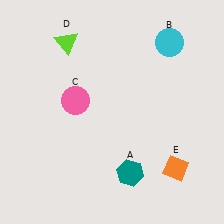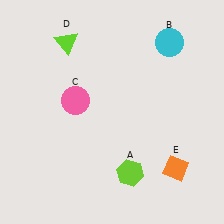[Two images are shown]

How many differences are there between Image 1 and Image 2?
There is 1 difference between the two images.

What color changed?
The hexagon (A) changed from teal in Image 1 to lime in Image 2.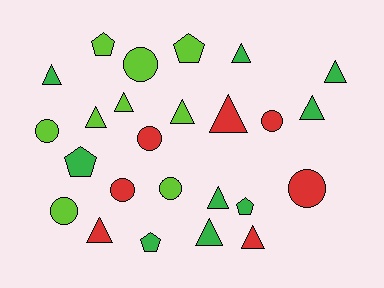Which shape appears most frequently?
Triangle, with 12 objects.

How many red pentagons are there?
There are no red pentagons.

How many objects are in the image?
There are 25 objects.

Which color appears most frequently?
Lime, with 9 objects.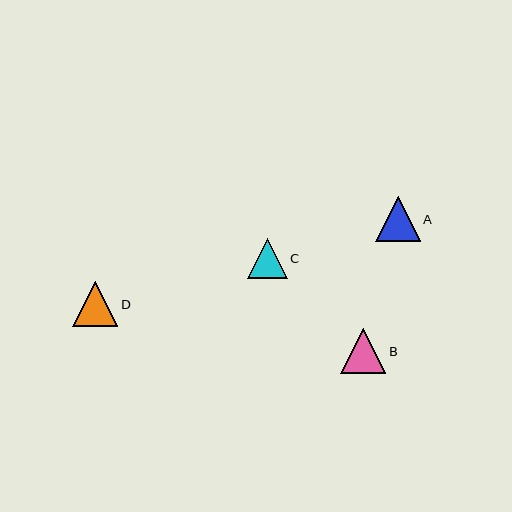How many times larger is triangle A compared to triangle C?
Triangle A is approximately 1.1 times the size of triangle C.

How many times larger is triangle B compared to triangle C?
Triangle B is approximately 1.1 times the size of triangle C.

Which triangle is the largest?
Triangle B is the largest with a size of approximately 46 pixels.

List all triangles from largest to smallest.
From largest to smallest: B, D, A, C.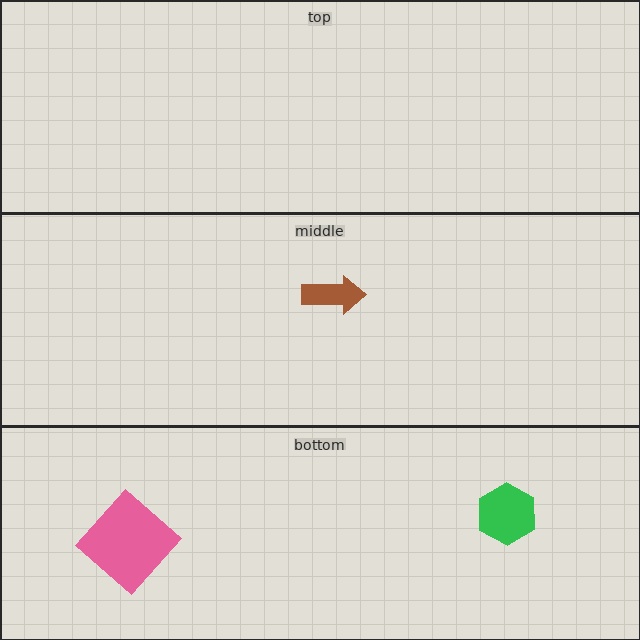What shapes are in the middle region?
The brown arrow.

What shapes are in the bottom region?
The green hexagon, the pink diamond.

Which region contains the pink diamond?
The bottom region.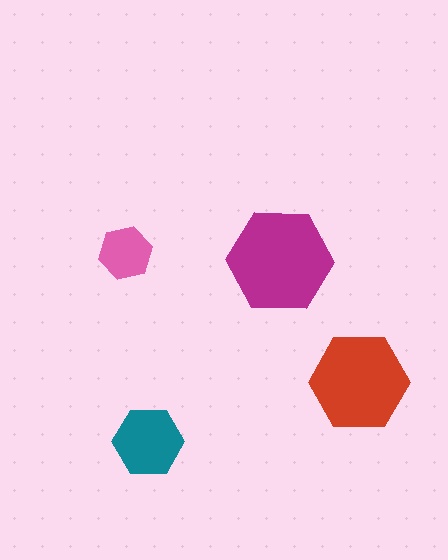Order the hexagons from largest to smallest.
the magenta one, the red one, the teal one, the pink one.